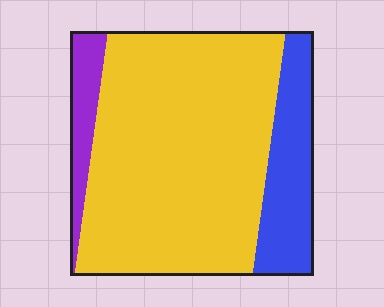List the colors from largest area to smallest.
From largest to smallest: yellow, blue, purple.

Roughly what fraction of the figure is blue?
Blue covers around 20% of the figure.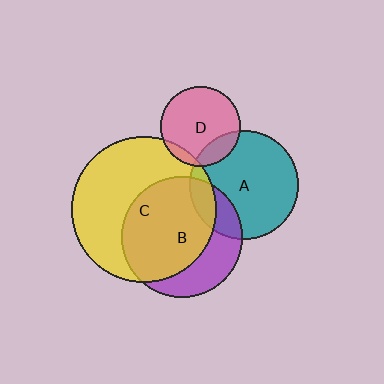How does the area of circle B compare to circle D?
Approximately 2.3 times.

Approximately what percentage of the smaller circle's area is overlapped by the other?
Approximately 65%.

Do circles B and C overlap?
Yes.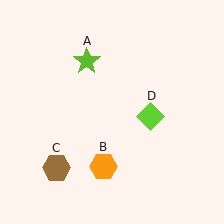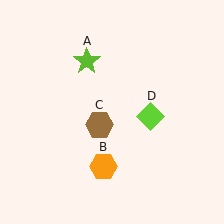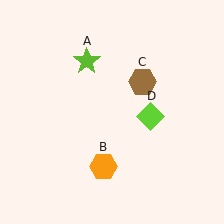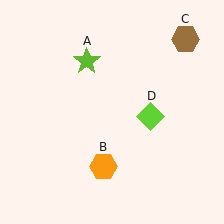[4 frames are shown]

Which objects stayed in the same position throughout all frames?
Lime star (object A) and orange hexagon (object B) and lime diamond (object D) remained stationary.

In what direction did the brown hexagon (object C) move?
The brown hexagon (object C) moved up and to the right.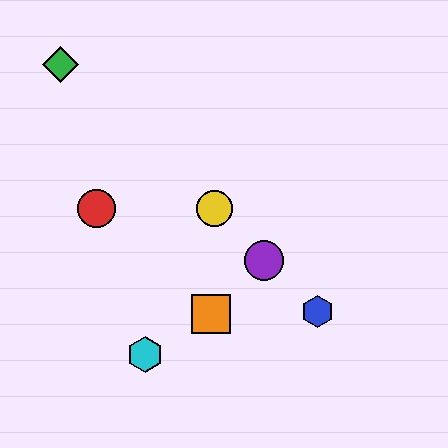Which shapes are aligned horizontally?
The red circle, the yellow circle are aligned horizontally.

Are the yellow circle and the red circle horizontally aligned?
Yes, both are at y≈208.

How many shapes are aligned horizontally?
2 shapes (the red circle, the yellow circle) are aligned horizontally.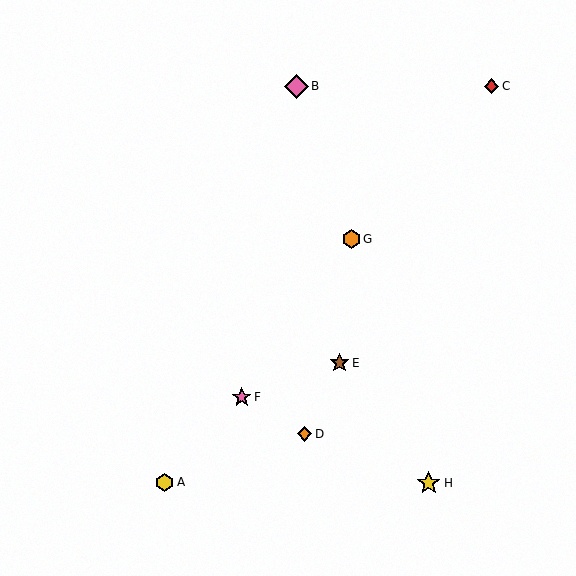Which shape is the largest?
The pink diamond (labeled B) is the largest.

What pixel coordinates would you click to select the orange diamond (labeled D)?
Click at (304, 434) to select the orange diamond D.